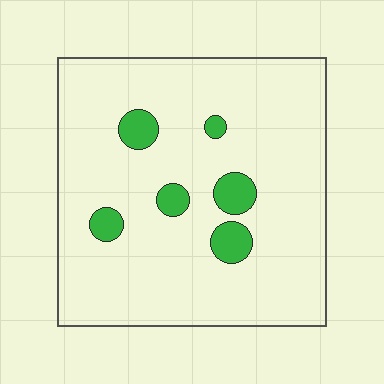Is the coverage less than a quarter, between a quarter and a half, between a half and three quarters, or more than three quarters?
Less than a quarter.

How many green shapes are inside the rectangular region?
6.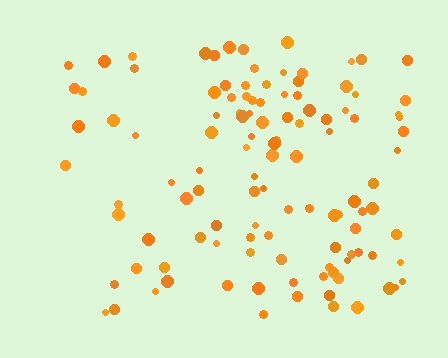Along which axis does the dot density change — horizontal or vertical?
Horizontal.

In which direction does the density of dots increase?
From left to right, with the right side densest.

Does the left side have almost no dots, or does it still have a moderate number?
Still a moderate number, just noticeably fewer than the right.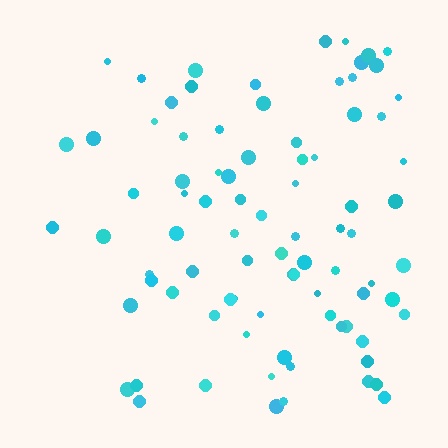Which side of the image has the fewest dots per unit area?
The left.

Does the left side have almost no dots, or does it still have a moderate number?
Still a moderate number, just noticeably fewer than the right.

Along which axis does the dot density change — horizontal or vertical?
Horizontal.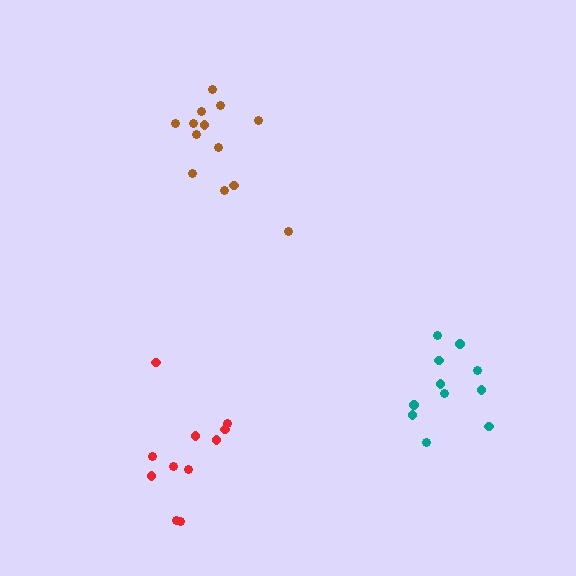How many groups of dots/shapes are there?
There are 3 groups.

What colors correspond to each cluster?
The clusters are colored: teal, brown, red.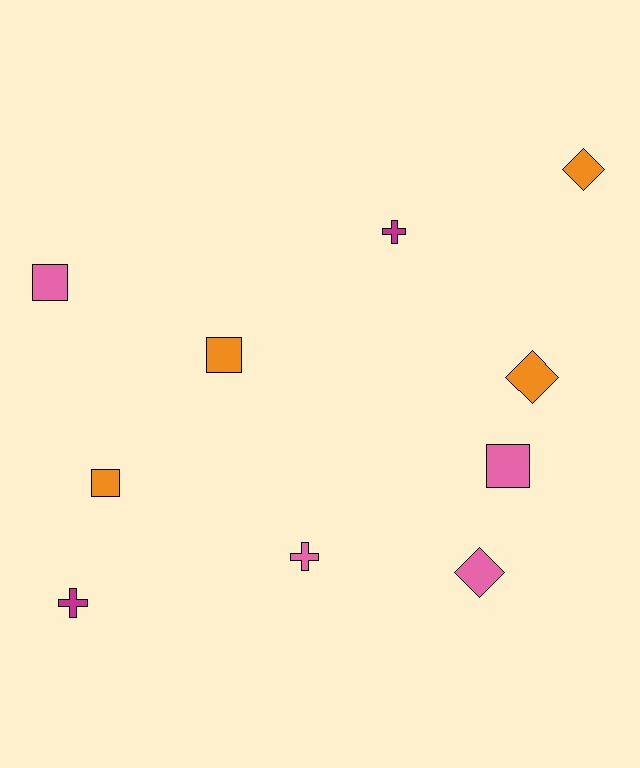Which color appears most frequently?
Orange, with 4 objects.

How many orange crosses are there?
There are no orange crosses.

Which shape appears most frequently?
Square, with 4 objects.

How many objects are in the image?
There are 10 objects.